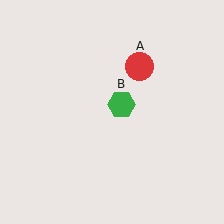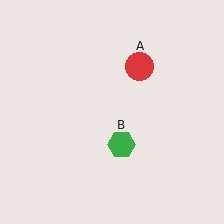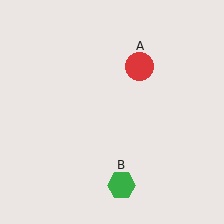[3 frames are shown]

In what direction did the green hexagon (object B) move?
The green hexagon (object B) moved down.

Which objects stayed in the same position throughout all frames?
Red circle (object A) remained stationary.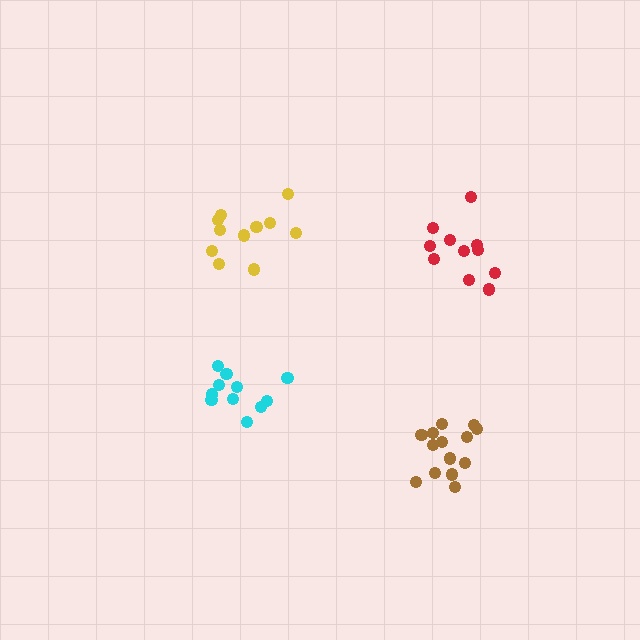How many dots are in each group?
Group 1: 11 dots, Group 2: 11 dots, Group 3: 14 dots, Group 4: 11 dots (47 total).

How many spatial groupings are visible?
There are 4 spatial groupings.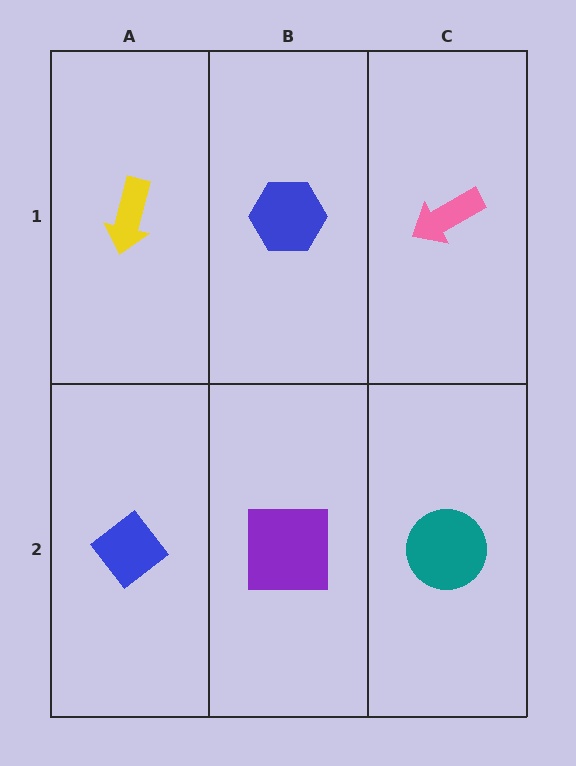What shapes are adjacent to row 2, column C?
A pink arrow (row 1, column C), a purple square (row 2, column B).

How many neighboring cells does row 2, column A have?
2.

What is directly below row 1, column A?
A blue diamond.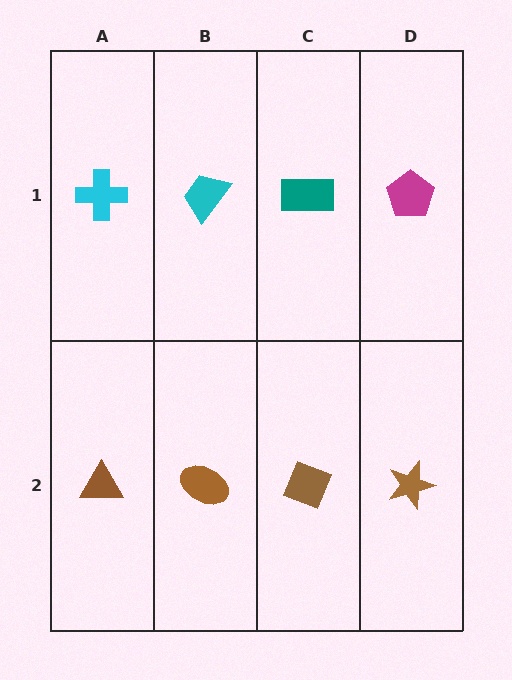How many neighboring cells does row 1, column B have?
3.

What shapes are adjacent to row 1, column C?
A brown diamond (row 2, column C), a cyan trapezoid (row 1, column B), a magenta pentagon (row 1, column D).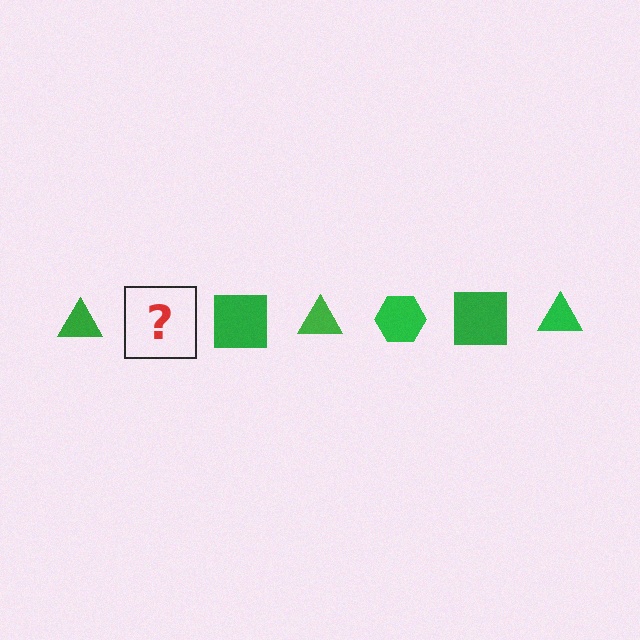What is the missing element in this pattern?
The missing element is a green hexagon.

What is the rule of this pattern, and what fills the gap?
The rule is that the pattern cycles through triangle, hexagon, square shapes in green. The gap should be filled with a green hexagon.